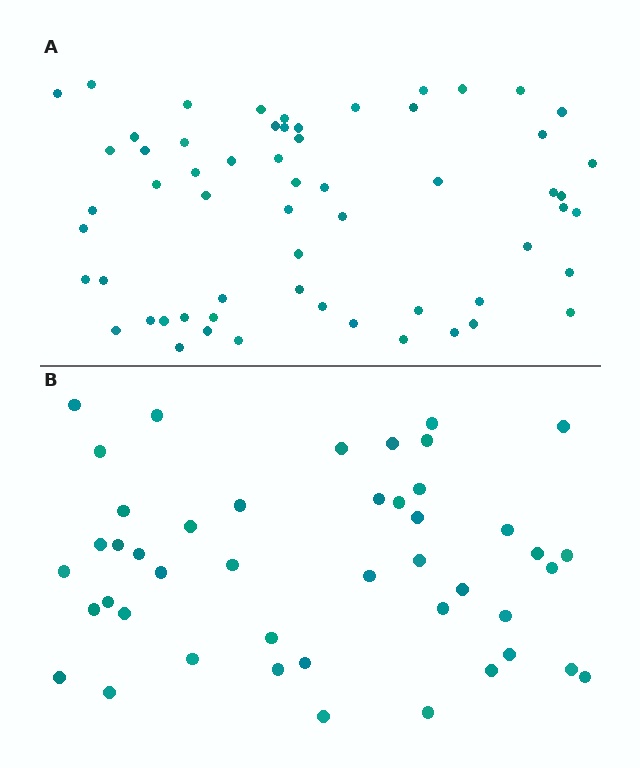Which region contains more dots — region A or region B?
Region A (the top region) has more dots.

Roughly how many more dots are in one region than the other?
Region A has approximately 15 more dots than region B.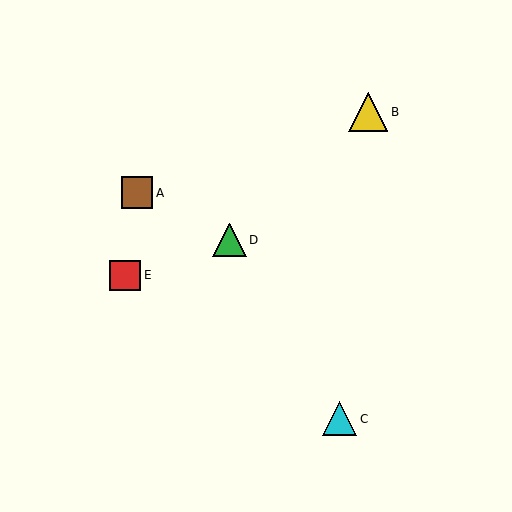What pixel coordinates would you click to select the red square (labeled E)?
Click at (125, 275) to select the red square E.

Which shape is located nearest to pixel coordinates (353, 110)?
The yellow triangle (labeled B) at (368, 112) is nearest to that location.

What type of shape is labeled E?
Shape E is a red square.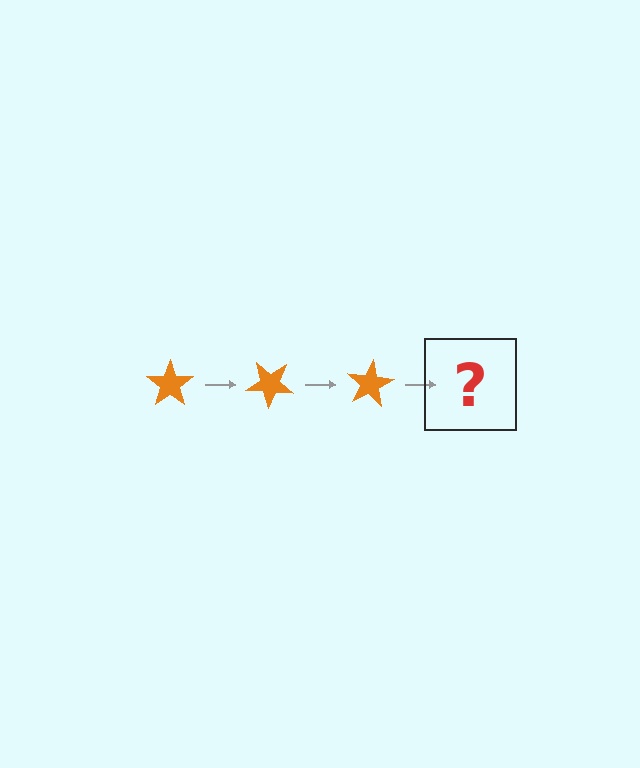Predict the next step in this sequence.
The next step is an orange star rotated 120 degrees.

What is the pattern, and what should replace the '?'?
The pattern is that the star rotates 40 degrees each step. The '?' should be an orange star rotated 120 degrees.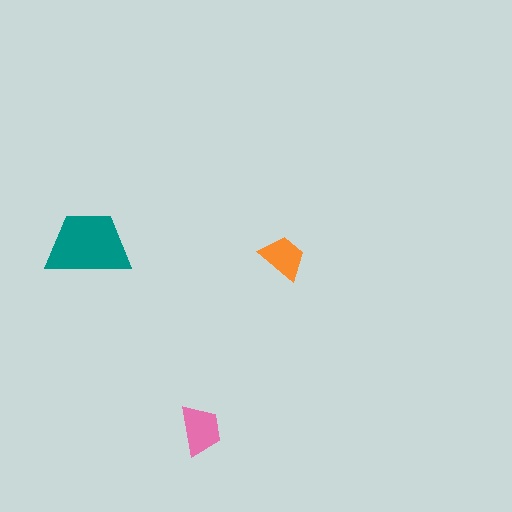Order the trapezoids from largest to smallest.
the teal one, the pink one, the orange one.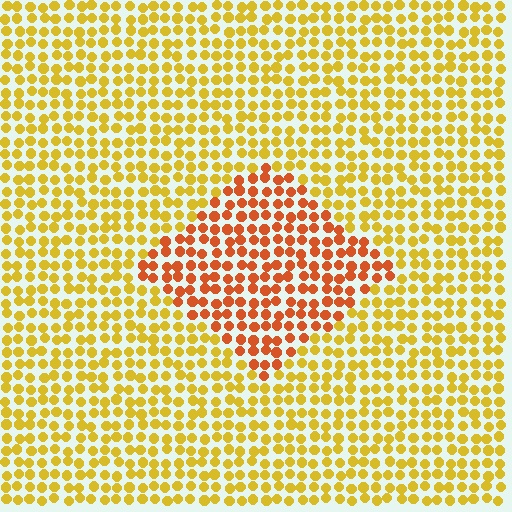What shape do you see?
I see a diamond.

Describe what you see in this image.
The image is filled with small yellow elements in a uniform arrangement. A diamond-shaped region is visible where the elements are tinted to a slightly different hue, forming a subtle color boundary.